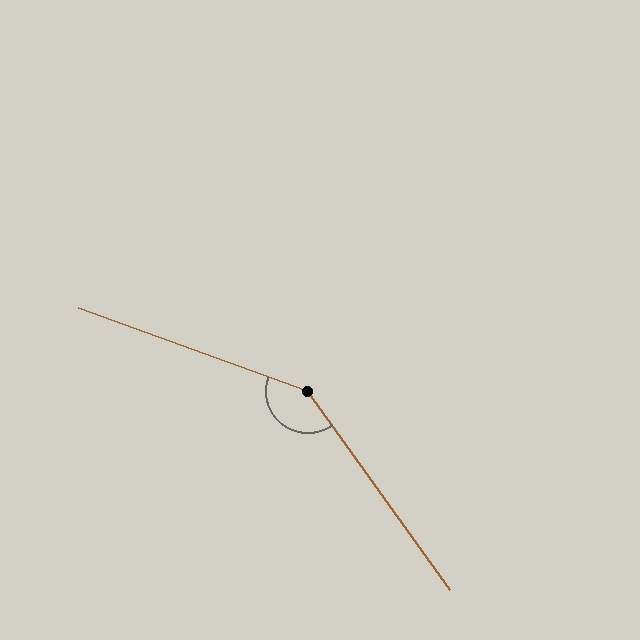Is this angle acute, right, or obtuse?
It is obtuse.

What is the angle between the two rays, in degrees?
Approximately 145 degrees.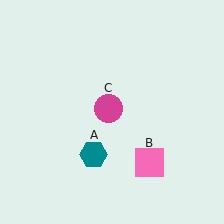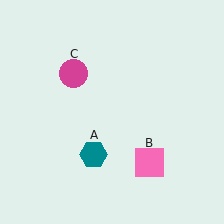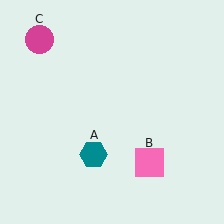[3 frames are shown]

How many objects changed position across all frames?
1 object changed position: magenta circle (object C).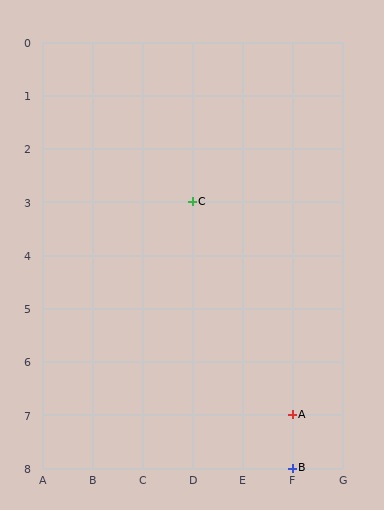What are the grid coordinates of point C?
Point C is at grid coordinates (D, 3).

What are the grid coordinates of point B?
Point B is at grid coordinates (F, 8).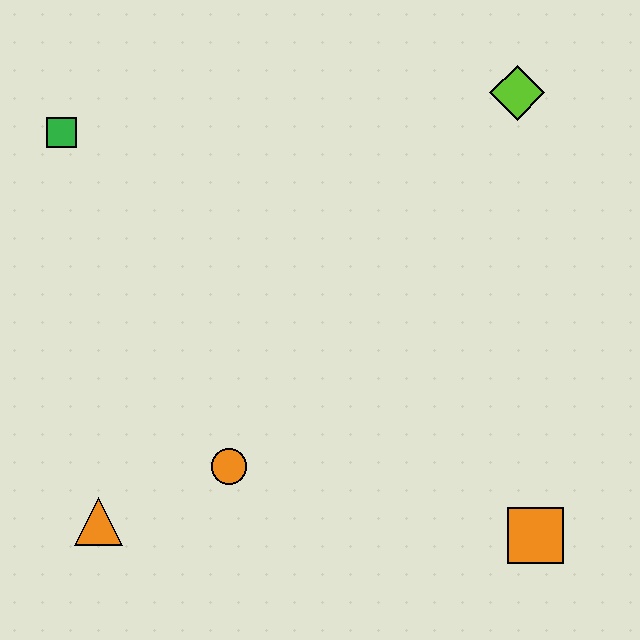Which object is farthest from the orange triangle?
The lime diamond is farthest from the orange triangle.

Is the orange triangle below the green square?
Yes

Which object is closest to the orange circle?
The orange triangle is closest to the orange circle.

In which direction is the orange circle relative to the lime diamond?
The orange circle is below the lime diamond.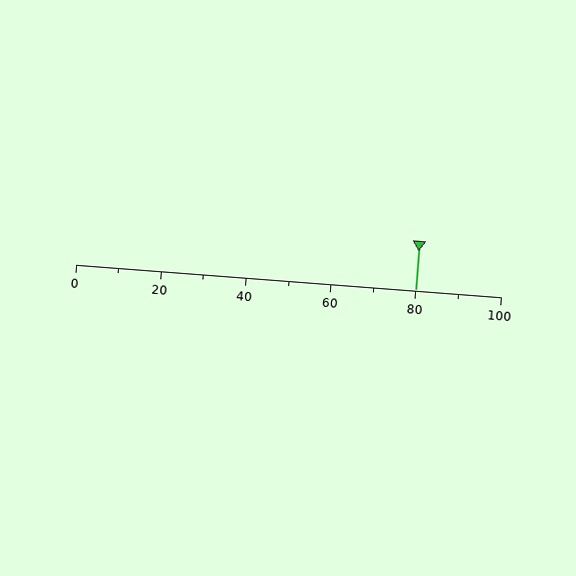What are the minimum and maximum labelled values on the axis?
The axis runs from 0 to 100.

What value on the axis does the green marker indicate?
The marker indicates approximately 80.